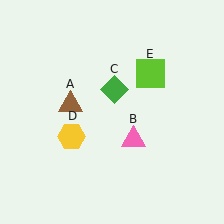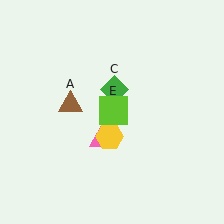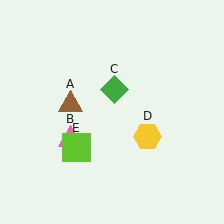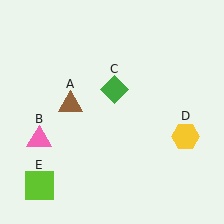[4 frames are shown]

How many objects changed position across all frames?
3 objects changed position: pink triangle (object B), yellow hexagon (object D), lime square (object E).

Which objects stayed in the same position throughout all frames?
Brown triangle (object A) and green diamond (object C) remained stationary.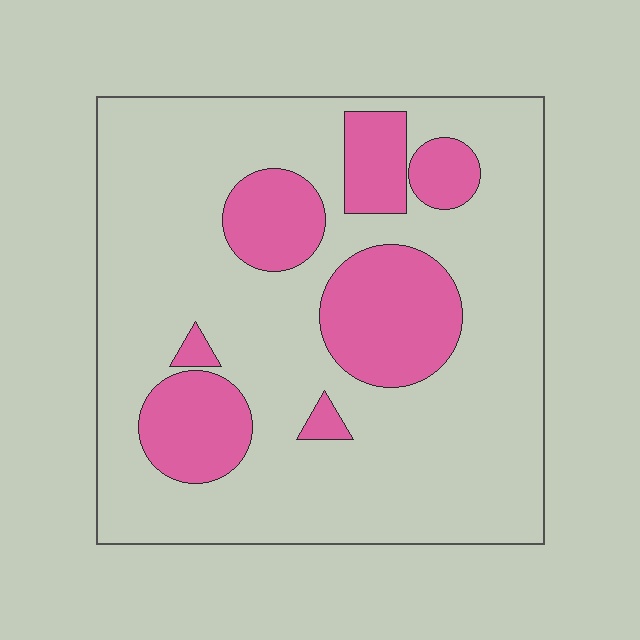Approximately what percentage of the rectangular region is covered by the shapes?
Approximately 25%.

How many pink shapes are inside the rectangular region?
7.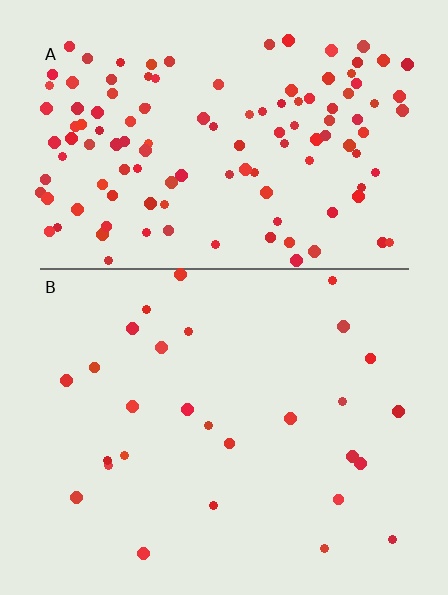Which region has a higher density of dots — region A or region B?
A (the top).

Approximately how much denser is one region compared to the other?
Approximately 4.5× — region A over region B.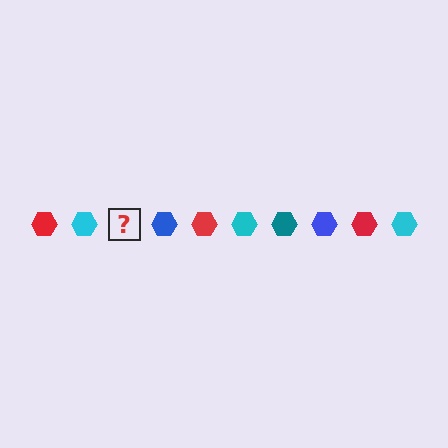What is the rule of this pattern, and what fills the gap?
The rule is that the pattern cycles through red, cyan, teal, blue hexagons. The gap should be filled with a teal hexagon.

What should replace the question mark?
The question mark should be replaced with a teal hexagon.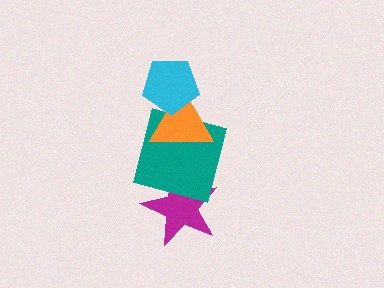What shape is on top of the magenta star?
The teal square is on top of the magenta star.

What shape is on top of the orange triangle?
The cyan pentagon is on top of the orange triangle.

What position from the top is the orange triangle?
The orange triangle is 2nd from the top.